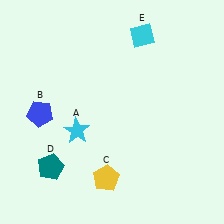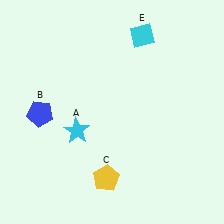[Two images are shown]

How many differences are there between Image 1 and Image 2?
There is 1 difference between the two images.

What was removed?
The teal pentagon (D) was removed in Image 2.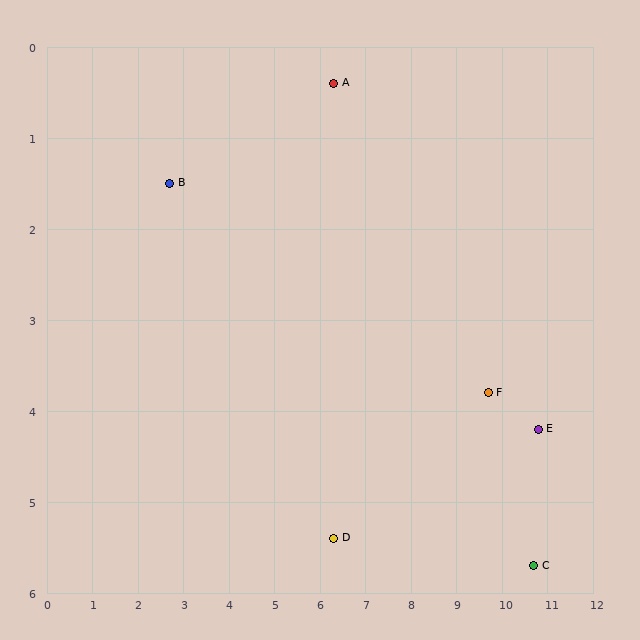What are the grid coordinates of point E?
Point E is at approximately (10.8, 4.2).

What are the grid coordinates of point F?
Point F is at approximately (9.7, 3.8).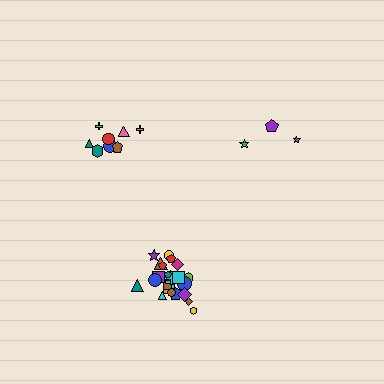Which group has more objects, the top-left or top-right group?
The top-left group.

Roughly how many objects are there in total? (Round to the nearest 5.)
Roughly 35 objects in total.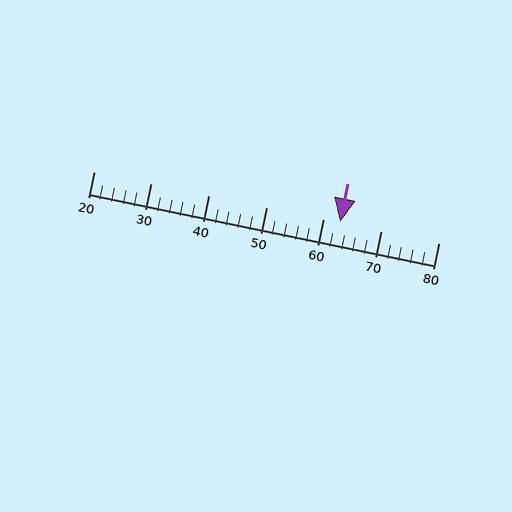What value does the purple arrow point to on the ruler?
The purple arrow points to approximately 63.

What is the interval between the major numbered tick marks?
The major tick marks are spaced 10 units apart.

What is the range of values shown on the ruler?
The ruler shows values from 20 to 80.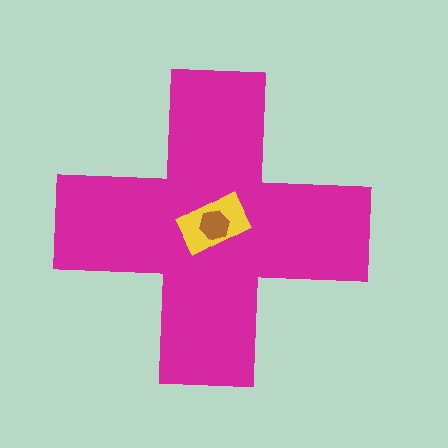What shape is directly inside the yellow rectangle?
The brown hexagon.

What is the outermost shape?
The magenta cross.